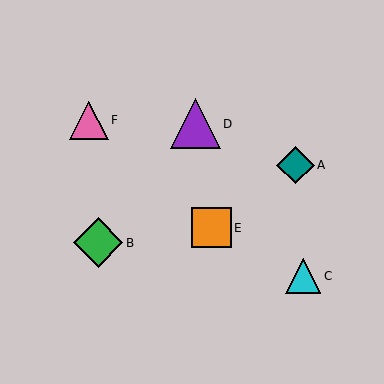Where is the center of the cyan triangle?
The center of the cyan triangle is at (303, 276).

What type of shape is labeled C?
Shape C is a cyan triangle.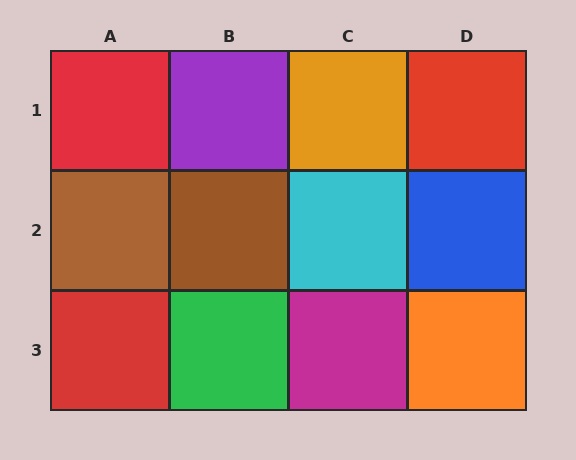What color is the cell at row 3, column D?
Orange.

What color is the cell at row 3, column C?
Magenta.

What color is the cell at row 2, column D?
Blue.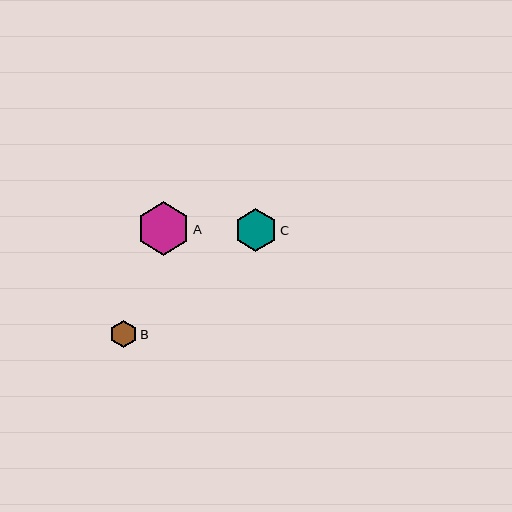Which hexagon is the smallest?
Hexagon B is the smallest with a size of approximately 27 pixels.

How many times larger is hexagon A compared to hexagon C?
Hexagon A is approximately 1.3 times the size of hexagon C.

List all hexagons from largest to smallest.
From largest to smallest: A, C, B.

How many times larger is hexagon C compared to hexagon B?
Hexagon C is approximately 1.6 times the size of hexagon B.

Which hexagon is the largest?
Hexagon A is the largest with a size of approximately 53 pixels.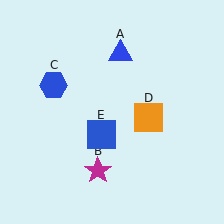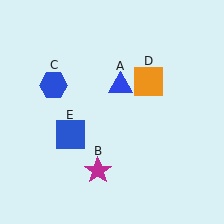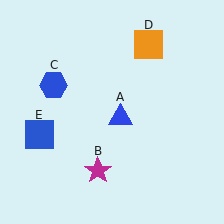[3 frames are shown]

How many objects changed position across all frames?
3 objects changed position: blue triangle (object A), orange square (object D), blue square (object E).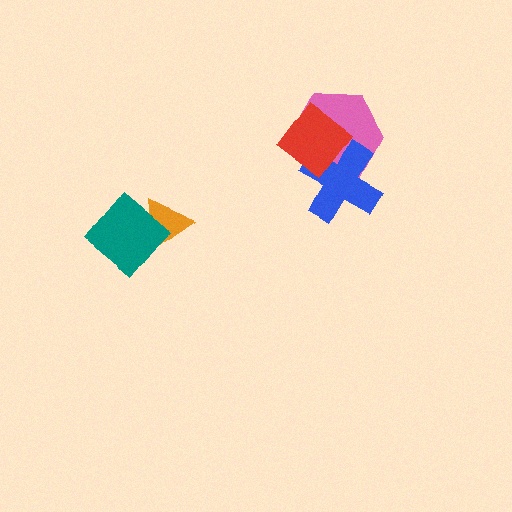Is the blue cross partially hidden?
Yes, it is partially covered by another shape.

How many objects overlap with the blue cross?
2 objects overlap with the blue cross.